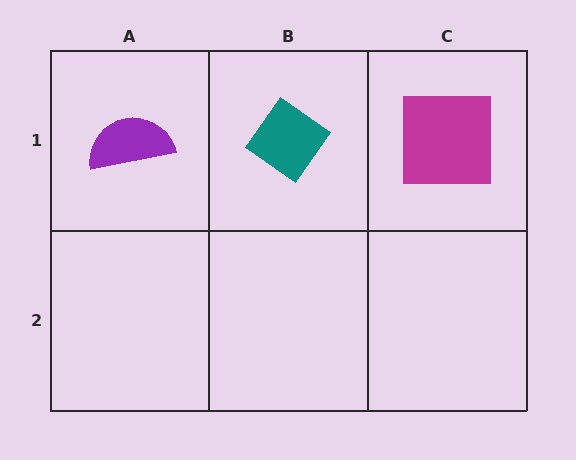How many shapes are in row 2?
0 shapes.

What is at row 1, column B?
A teal diamond.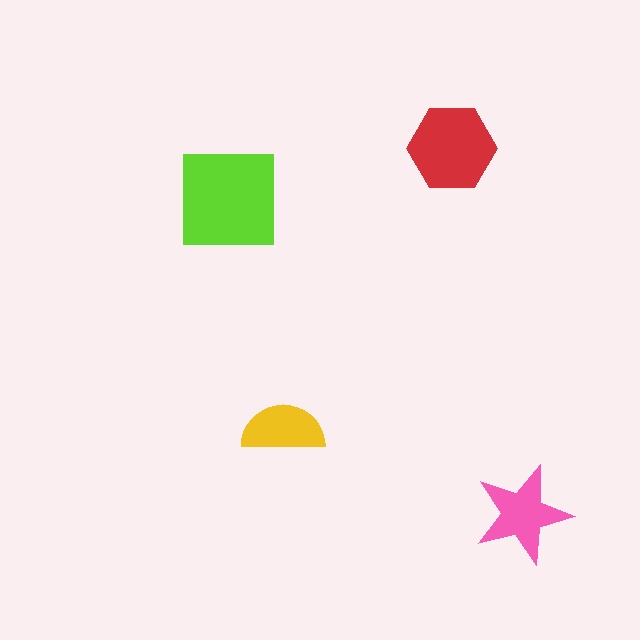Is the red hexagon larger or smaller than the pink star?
Larger.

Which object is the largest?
The lime square.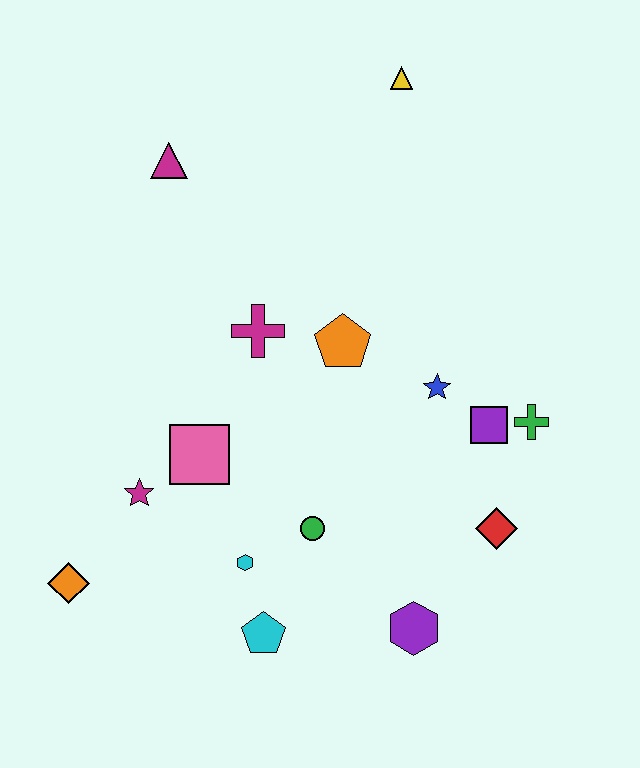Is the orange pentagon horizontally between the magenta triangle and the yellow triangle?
Yes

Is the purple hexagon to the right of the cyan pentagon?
Yes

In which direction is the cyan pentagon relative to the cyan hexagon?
The cyan pentagon is below the cyan hexagon.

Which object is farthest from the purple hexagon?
The yellow triangle is farthest from the purple hexagon.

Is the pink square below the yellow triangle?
Yes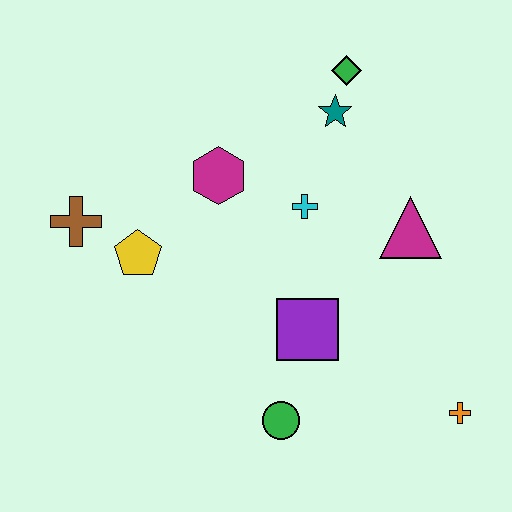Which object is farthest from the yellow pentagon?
The orange cross is farthest from the yellow pentagon.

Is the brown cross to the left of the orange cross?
Yes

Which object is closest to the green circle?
The purple square is closest to the green circle.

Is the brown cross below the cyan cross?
Yes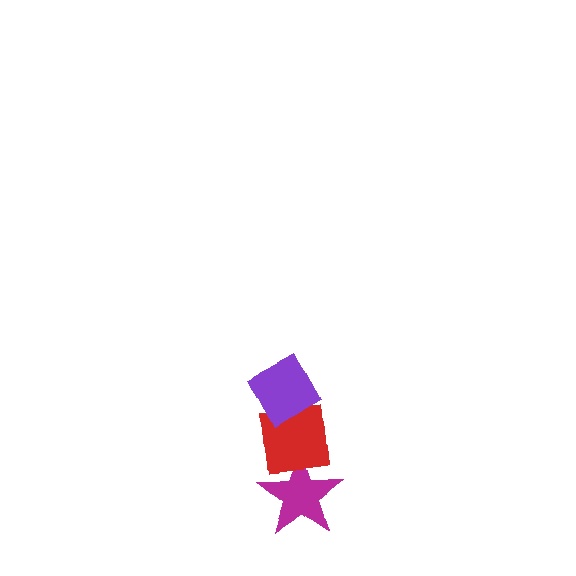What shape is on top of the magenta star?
The red square is on top of the magenta star.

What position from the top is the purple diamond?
The purple diamond is 1st from the top.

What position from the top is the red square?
The red square is 2nd from the top.